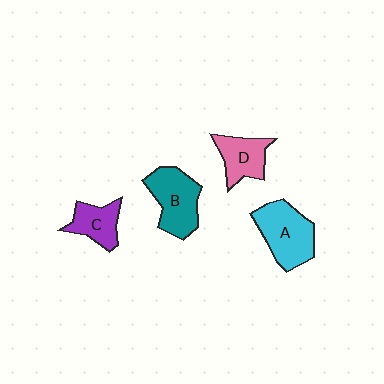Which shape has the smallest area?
Shape C (purple).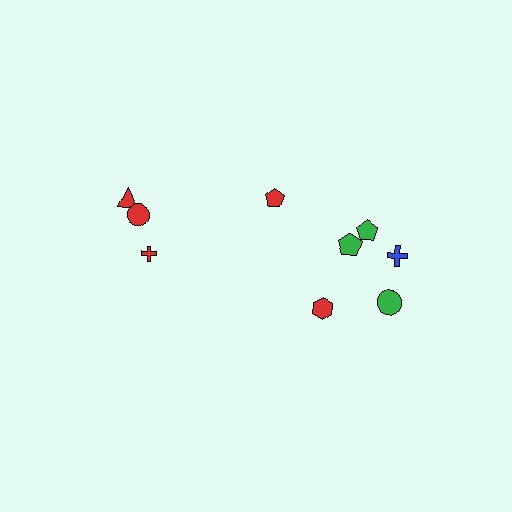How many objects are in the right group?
There are 6 objects.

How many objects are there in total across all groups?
There are 9 objects.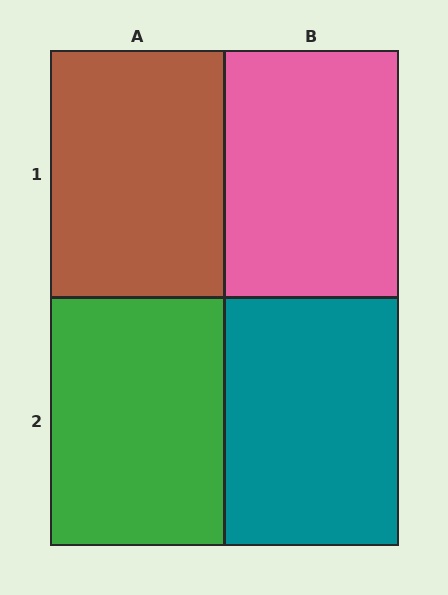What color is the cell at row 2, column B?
Teal.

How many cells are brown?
1 cell is brown.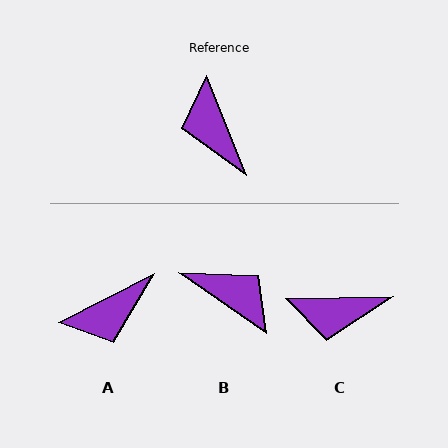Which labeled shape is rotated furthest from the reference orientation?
B, about 146 degrees away.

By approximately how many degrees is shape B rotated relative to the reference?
Approximately 146 degrees clockwise.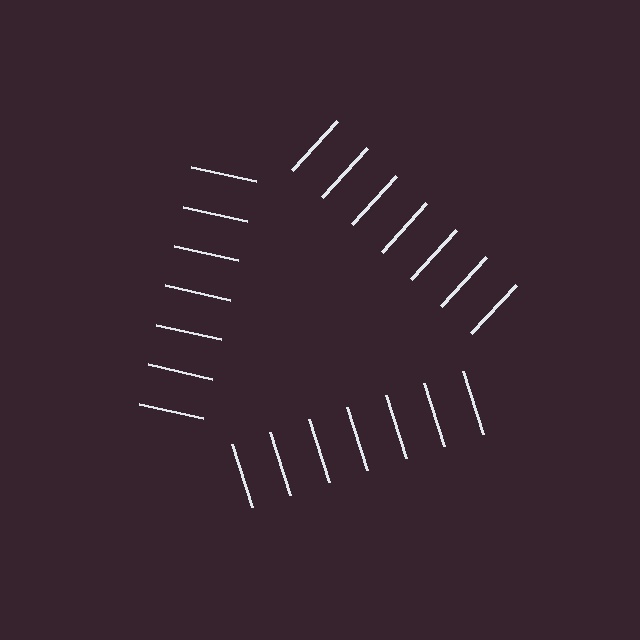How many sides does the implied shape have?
3 sides — the line-ends trace a triangle.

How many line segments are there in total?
21 — 7 along each of the 3 edges.